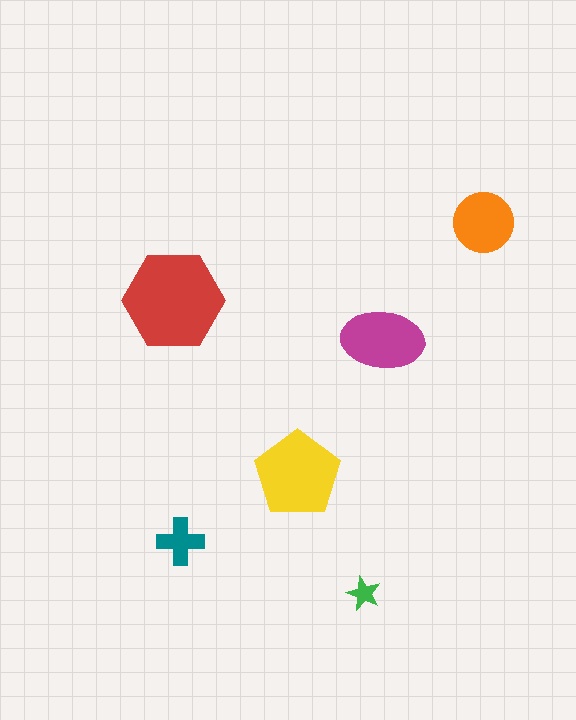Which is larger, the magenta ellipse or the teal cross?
The magenta ellipse.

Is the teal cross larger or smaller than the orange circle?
Smaller.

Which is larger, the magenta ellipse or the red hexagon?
The red hexagon.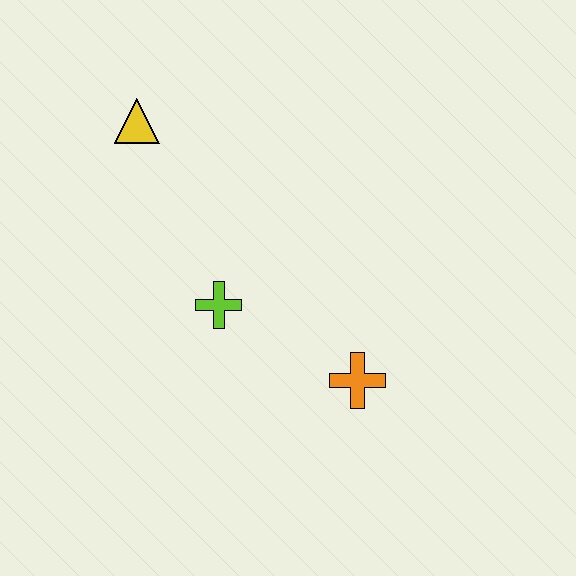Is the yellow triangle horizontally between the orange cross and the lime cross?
No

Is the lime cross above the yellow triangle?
No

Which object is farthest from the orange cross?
The yellow triangle is farthest from the orange cross.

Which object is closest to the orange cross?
The lime cross is closest to the orange cross.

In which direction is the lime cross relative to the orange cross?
The lime cross is to the left of the orange cross.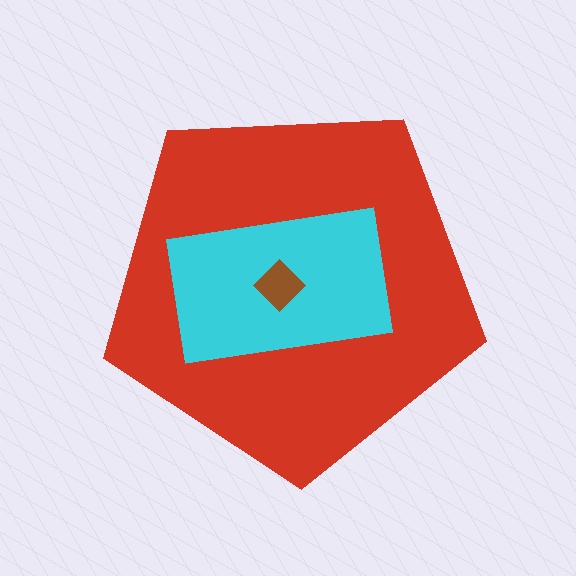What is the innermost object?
The brown diamond.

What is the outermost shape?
The red pentagon.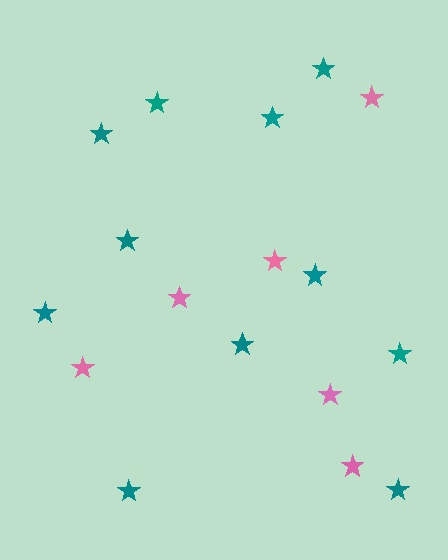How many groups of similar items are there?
There are 2 groups: one group of pink stars (6) and one group of teal stars (11).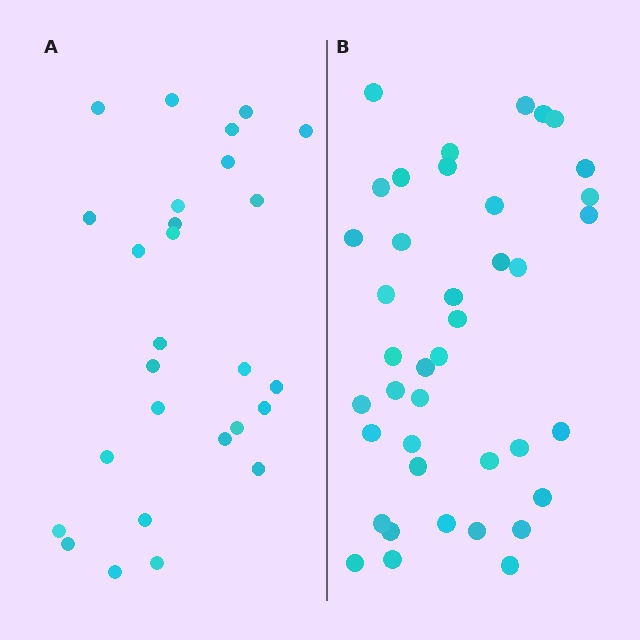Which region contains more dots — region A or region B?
Region B (the right region) has more dots.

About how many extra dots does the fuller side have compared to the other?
Region B has approximately 15 more dots than region A.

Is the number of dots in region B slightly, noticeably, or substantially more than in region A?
Region B has substantially more. The ratio is roughly 1.5 to 1.